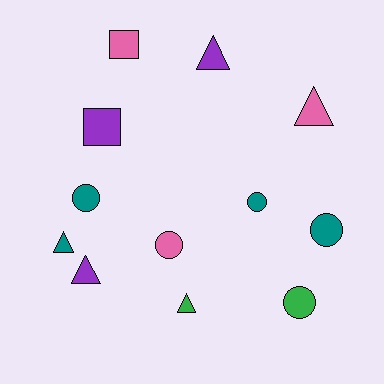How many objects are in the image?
There are 12 objects.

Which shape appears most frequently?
Triangle, with 5 objects.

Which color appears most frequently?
Teal, with 4 objects.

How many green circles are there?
There is 1 green circle.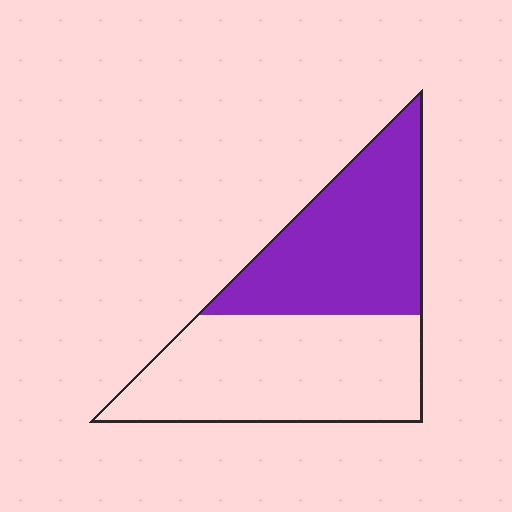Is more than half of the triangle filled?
No.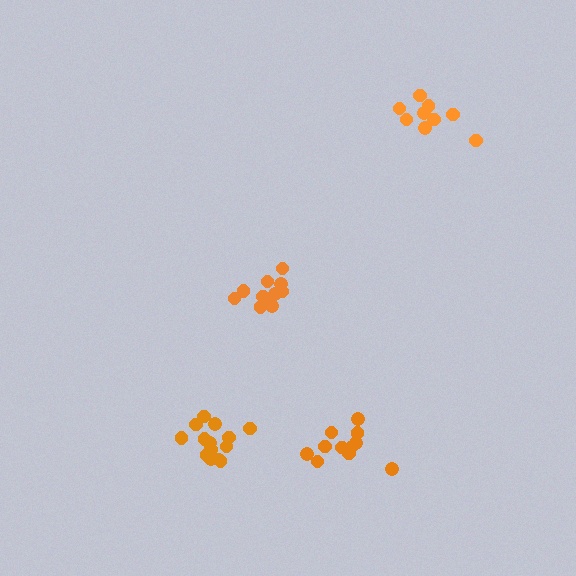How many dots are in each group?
Group 1: 9 dots, Group 2: 14 dots, Group 3: 11 dots, Group 4: 11 dots (45 total).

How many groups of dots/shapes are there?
There are 4 groups.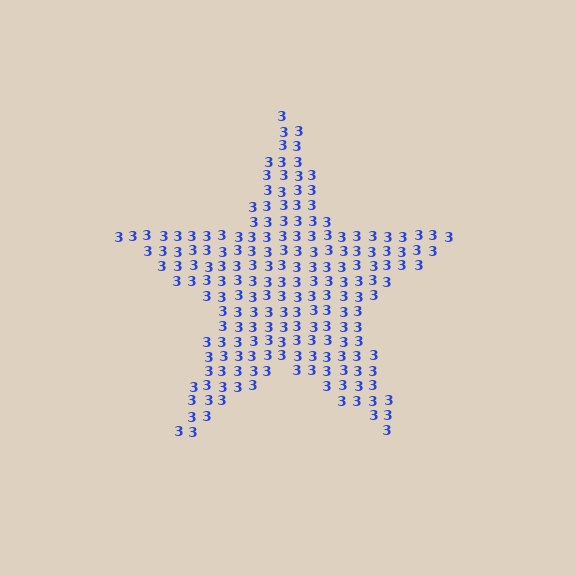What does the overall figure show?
The overall figure shows a star.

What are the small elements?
The small elements are digit 3's.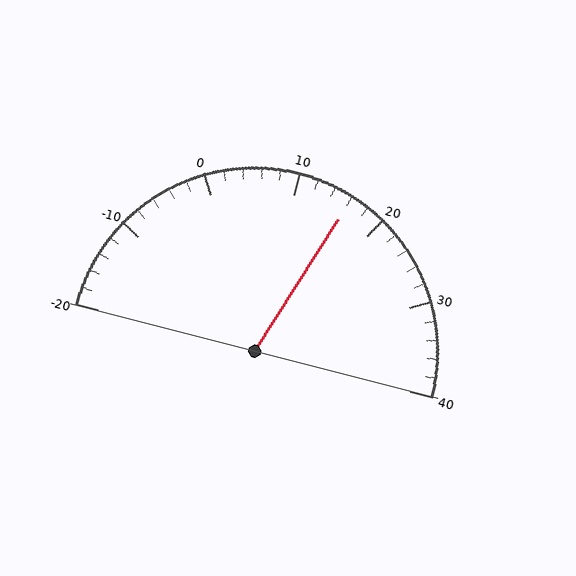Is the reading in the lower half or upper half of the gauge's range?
The reading is in the upper half of the range (-20 to 40).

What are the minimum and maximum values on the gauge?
The gauge ranges from -20 to 40.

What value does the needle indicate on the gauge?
The needle indicates approximately 16.